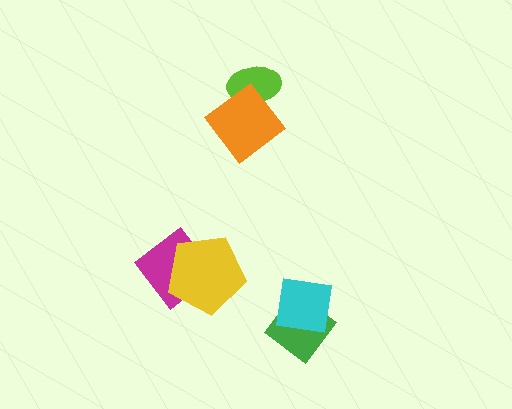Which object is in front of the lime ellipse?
The orange diamond is in front of the lime ellipse.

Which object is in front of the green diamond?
The cyan square is in front of the green diamond.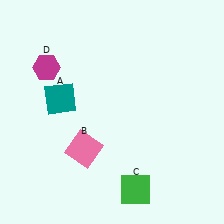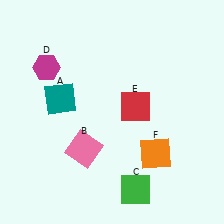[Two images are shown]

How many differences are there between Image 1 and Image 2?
There are 2 differences between the two images.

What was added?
A red square (E), an orange square (F) were added in Image 2.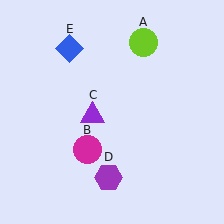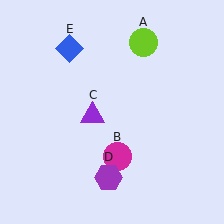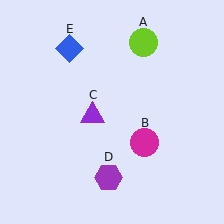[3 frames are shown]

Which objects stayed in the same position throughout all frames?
Lime circle (object A) and purple triangle (object C) and purple hexagon (object D) and blue diamond (object E) remained stationary.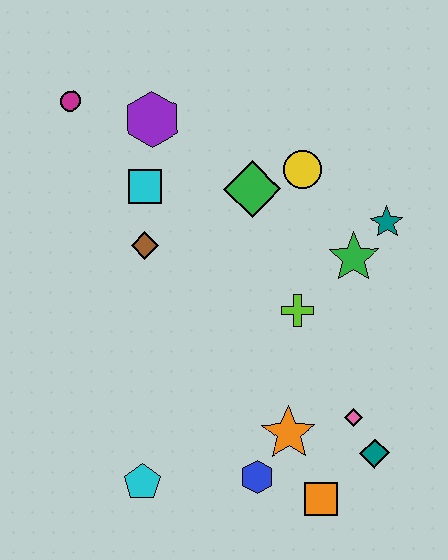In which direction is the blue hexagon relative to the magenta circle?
The blue hexagon is below the magenta circle.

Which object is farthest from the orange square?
The magenta circle is farthest from the orange square.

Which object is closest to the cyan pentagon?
The blue hexagon is closest to the cyan pentagon.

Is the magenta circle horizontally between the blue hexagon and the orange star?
No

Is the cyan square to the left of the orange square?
Yes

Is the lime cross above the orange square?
Yes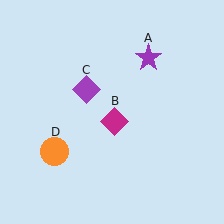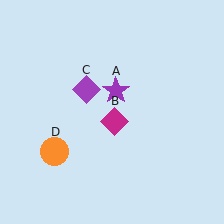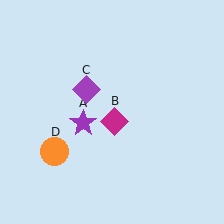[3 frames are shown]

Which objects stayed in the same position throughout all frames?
Magenta diamond (object B) and purple diamond (object C) and orange circle (object D) remained stationary.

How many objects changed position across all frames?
1 object changed position: purple star (object A).